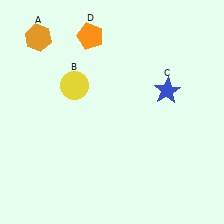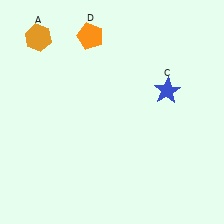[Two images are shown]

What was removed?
The yellow circle (B) was removed in Image 2.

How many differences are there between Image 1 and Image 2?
There is 1 difference between the two images.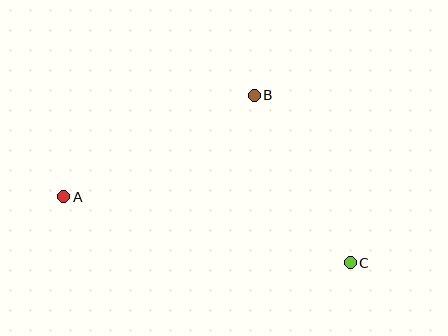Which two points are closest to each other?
Points B and C are closest to each other.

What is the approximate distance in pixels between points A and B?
The distance between A and B is approximately 216 pixels.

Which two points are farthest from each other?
Points A and C are farthest from each other.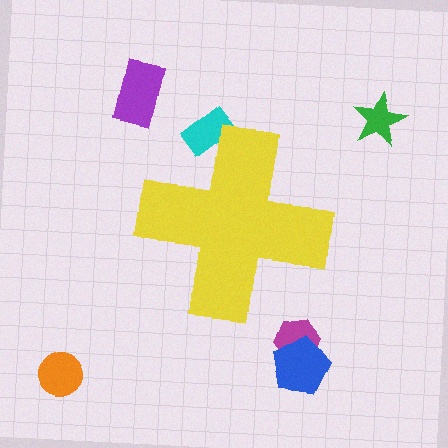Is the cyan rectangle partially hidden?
Yes, the cyan rectangle is partially hidden behind the yellow cross.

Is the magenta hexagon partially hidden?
No, the magenta hexagon is fully visible.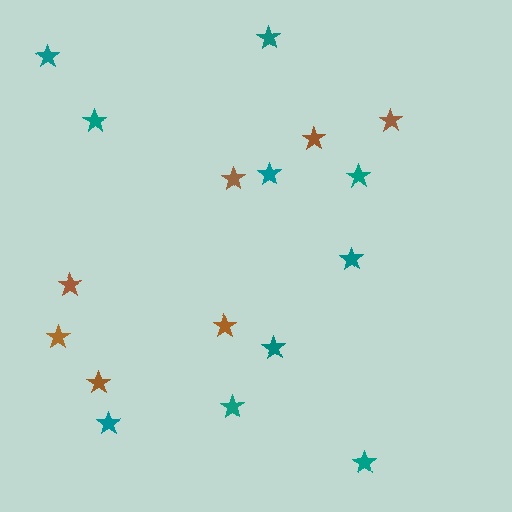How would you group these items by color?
There are 2 groups: one group of teal stars (10) and one group of brown stars (7).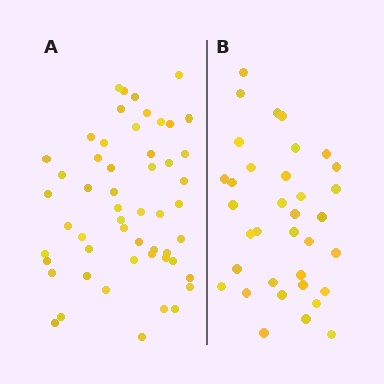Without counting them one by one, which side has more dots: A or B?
Region A (the left region) has more dots.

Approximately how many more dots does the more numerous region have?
Region A has approximately 20 more dots than region B.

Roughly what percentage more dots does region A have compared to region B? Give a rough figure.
About 50% more.